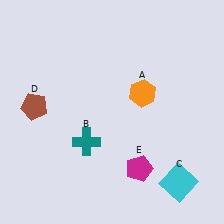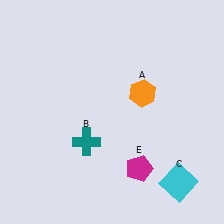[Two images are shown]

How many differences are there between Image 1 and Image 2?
There is 1 difference between the two images.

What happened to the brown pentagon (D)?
The brown pentagon (D) was removed in Image 2. It was in the top-left area of Image 1.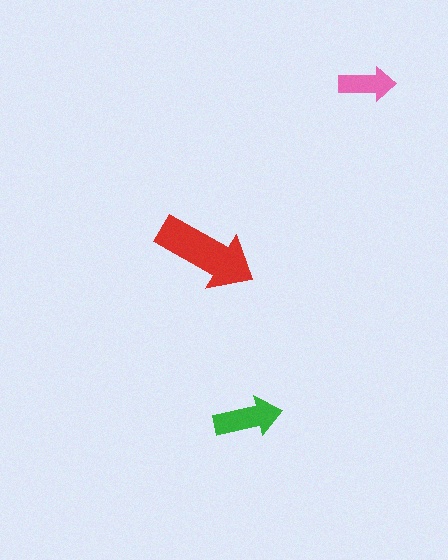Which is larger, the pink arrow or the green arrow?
The green one.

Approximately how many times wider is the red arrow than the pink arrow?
About 2 times wider.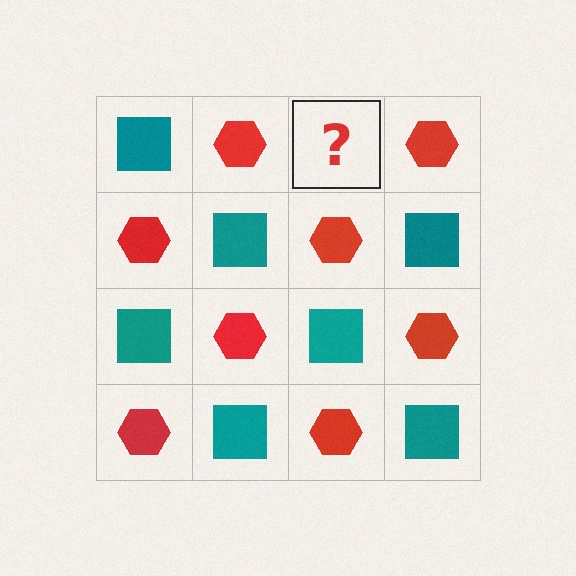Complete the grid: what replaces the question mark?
The question mark should be replaced with a teal square.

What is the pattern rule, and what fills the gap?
The rule is that it alternates teal square and red hexagon in a checkerboard pattern. The gap should be filled with a teal square.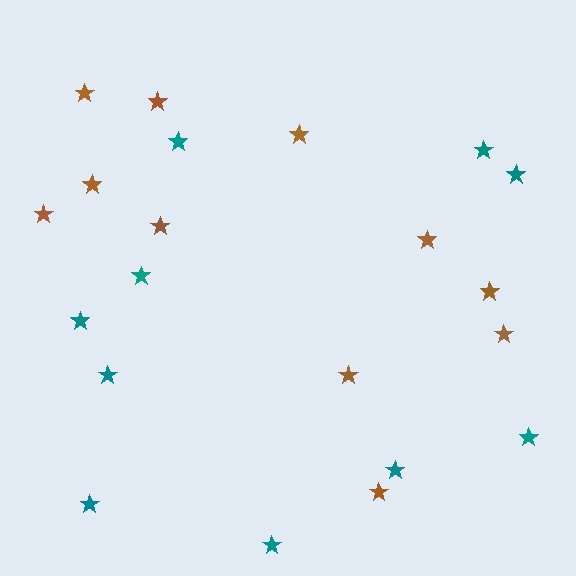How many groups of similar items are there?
There are 2 groups: one group of brown stars (11) and one group of teal stars (10).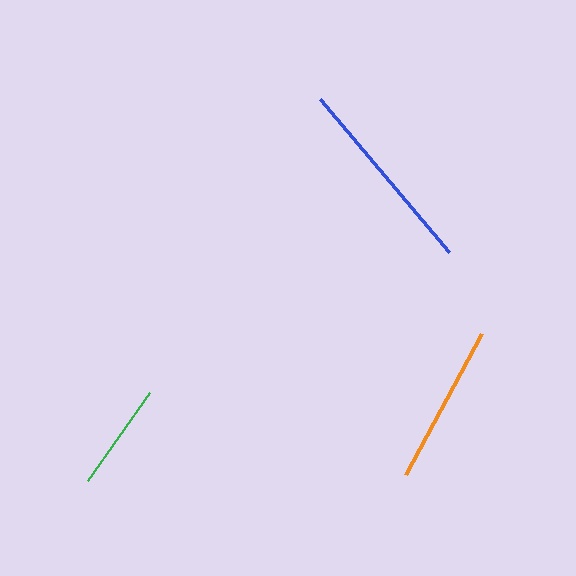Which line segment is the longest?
The blue line is the longest at approximately 200 pixels.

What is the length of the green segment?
The green segment is approximately 108 pixels long.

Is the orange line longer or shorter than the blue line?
The blue line is longer than the orange line.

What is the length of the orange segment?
The orange segment is approximately 160 pixels long.